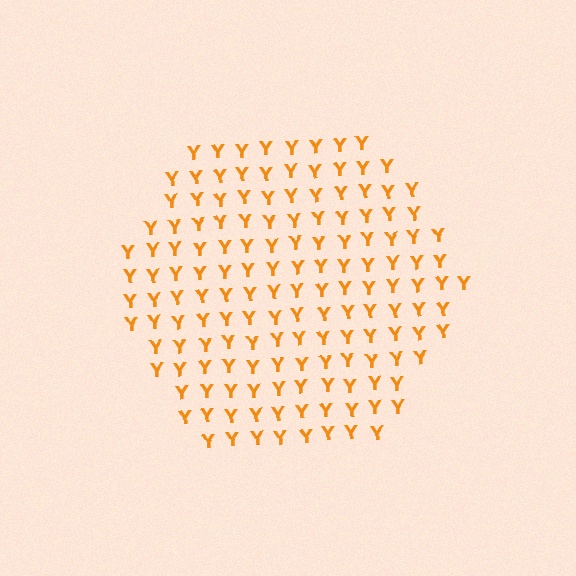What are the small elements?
The small elements are letter Y's.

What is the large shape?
The large shape is a hexagon.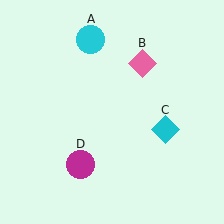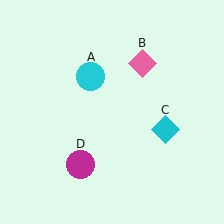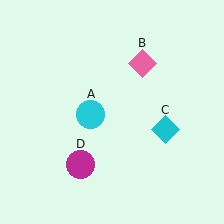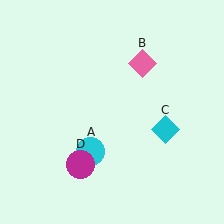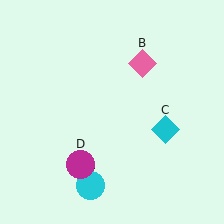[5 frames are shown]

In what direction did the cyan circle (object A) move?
The cyan circle (object A) moved down.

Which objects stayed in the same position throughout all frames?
Pink diamond (object B) and cyan diamond (object C) and magenta circle (object D) remained stationary.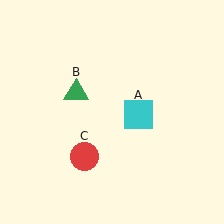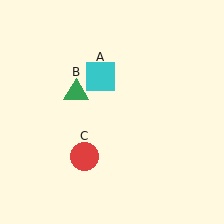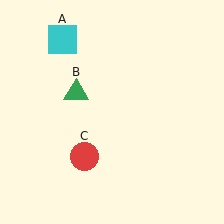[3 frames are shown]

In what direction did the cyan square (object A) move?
The cyan square (object A) moved up and to the left.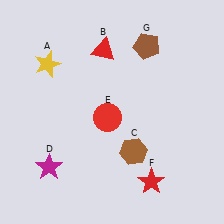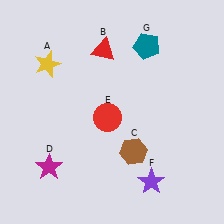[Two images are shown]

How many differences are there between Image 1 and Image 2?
There are 2 differences between the two images.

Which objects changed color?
F changed from red to purple. G changed from brown to teal.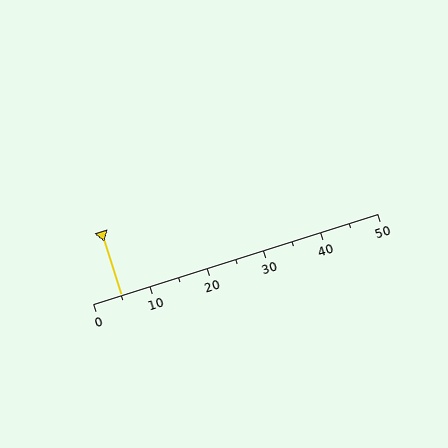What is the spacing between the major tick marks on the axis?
The major ticks are spaced 10 apart.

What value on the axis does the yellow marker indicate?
The marker indicates approximately 5.